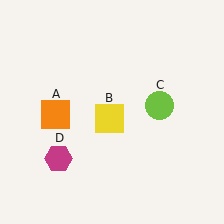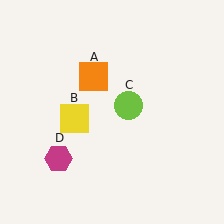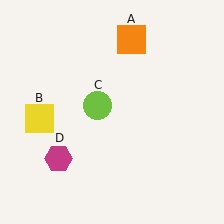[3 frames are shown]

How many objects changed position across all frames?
3 objects changed position: orange square (object A), yellow square (object B), lime circle (object C).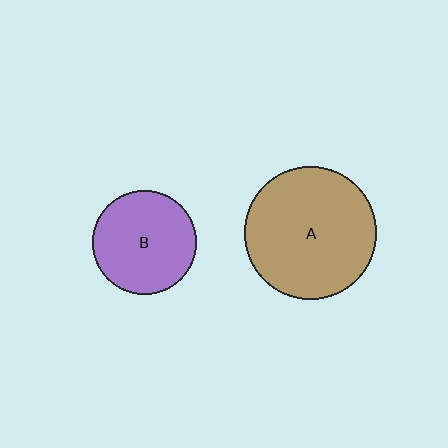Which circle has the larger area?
Circle A (brown).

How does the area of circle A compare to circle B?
Approximately 1.6 times.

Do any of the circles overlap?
No, none of the circles overlap.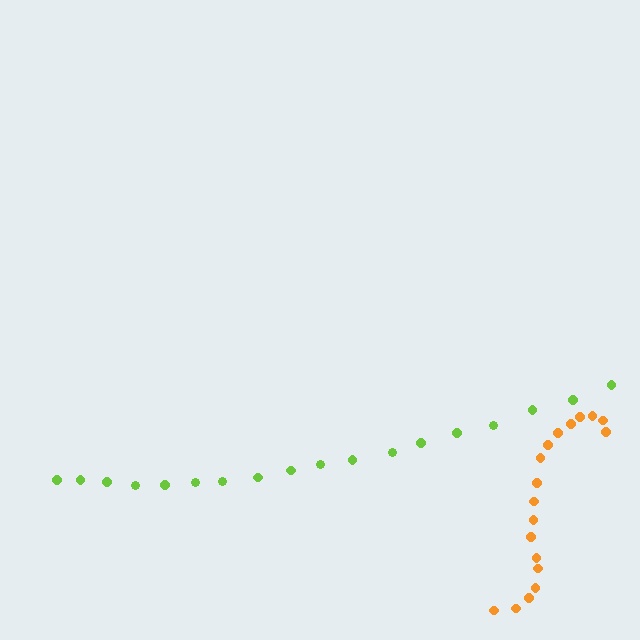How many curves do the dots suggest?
There are 2 distinct paths.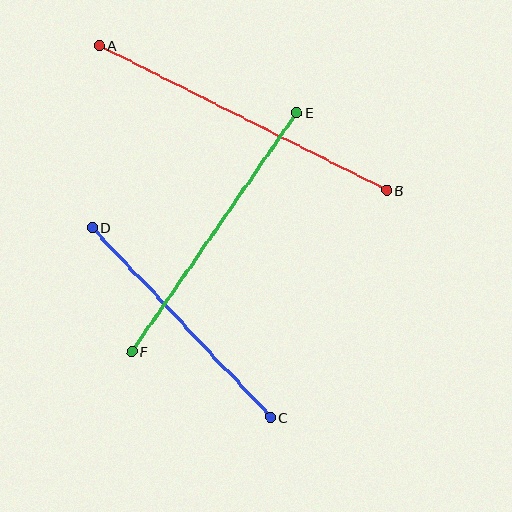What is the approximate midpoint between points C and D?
The midpoint is at approximately (181, 322) pixels.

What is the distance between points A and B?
The distance is approximately 322 pixels.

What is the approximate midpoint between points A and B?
The midpoint is at approximately (243, 118) pixels.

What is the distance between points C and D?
The distance is approximately 261 pixels.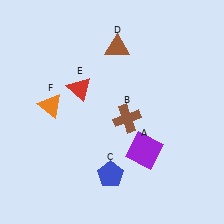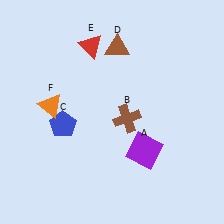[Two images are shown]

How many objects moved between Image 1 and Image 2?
2 objects moved between the two images.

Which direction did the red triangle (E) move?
The red triangle (E) moved up.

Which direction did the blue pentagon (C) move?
The blue pentagon (C) moved up.